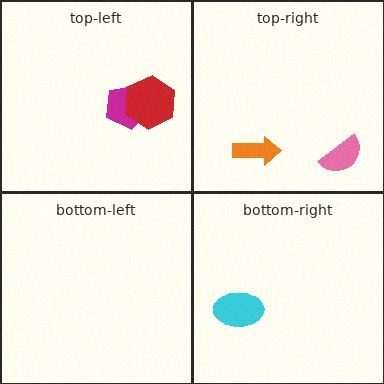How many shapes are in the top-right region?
2.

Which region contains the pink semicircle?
The top-right region.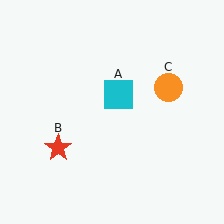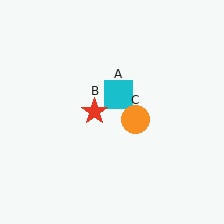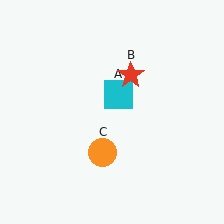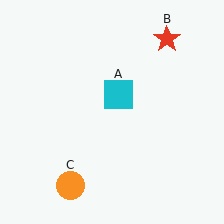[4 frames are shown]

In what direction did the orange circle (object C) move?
The orange circle (object C) moved down and to the left.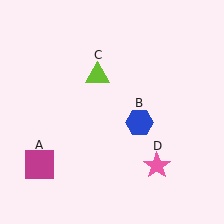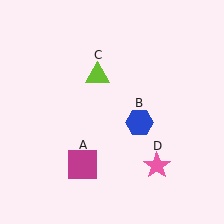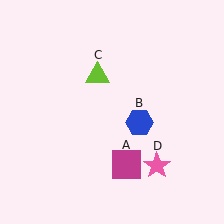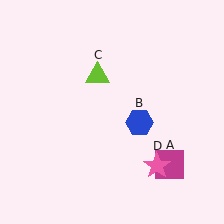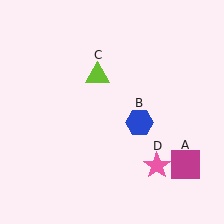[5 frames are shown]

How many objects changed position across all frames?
1 object changed position: magenta square (object A).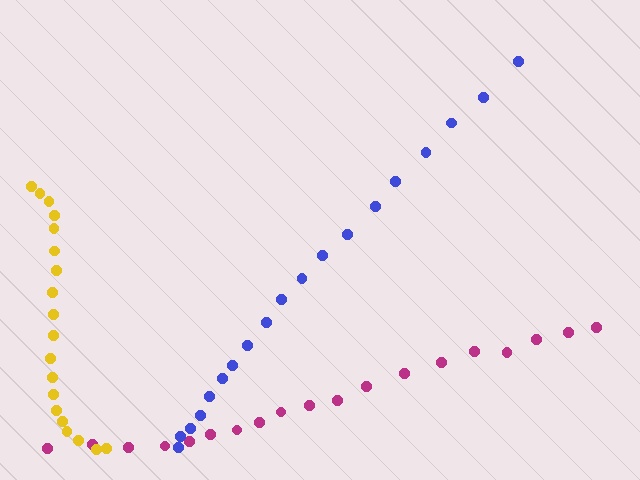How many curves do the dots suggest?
There are 3 distinct paths.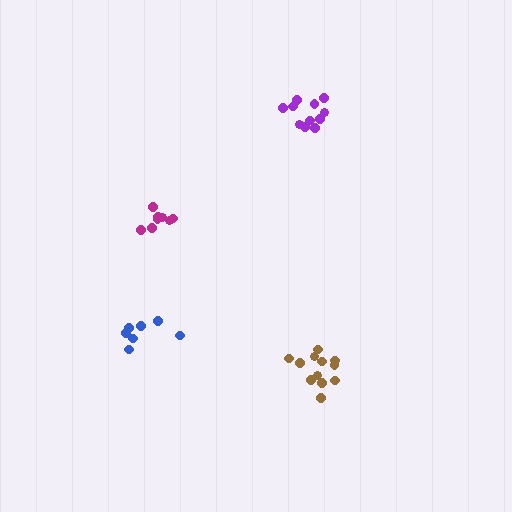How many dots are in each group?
Group 1: 12 dots, Group 2: 7 dots, Group 3: 11 dots, Group 4: 8 dots (38 total).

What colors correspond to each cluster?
The clusters are colored: brown, blue, purple, magenta.